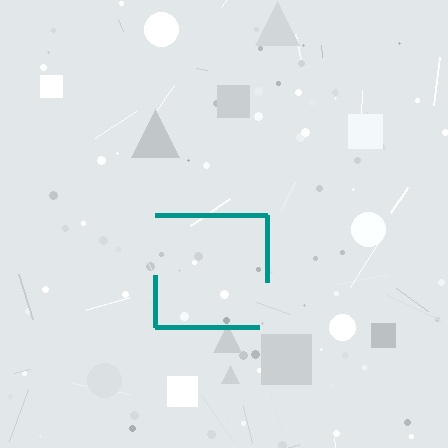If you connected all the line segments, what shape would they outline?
They would outline a square.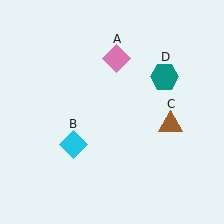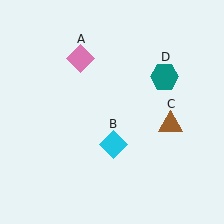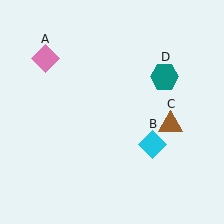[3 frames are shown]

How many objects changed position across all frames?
2 objects changed position: pink diamond (object A), cyan diamond (object B).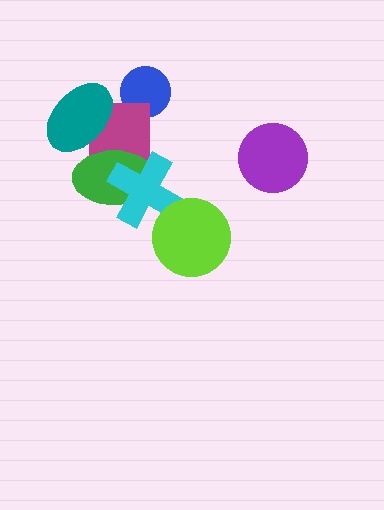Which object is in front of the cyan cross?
The lime circle is in front of the cyan cross.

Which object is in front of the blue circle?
The magenta square is in front of the blue circle.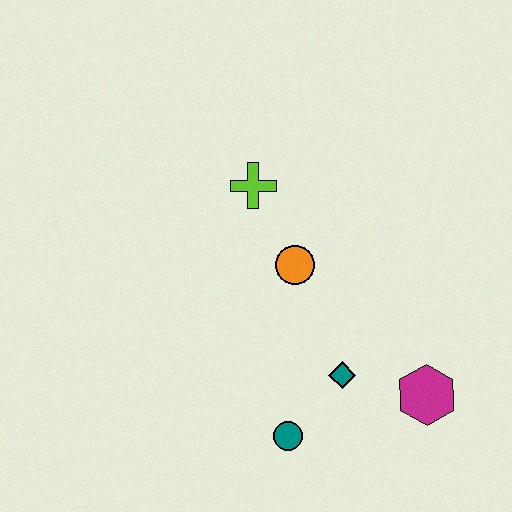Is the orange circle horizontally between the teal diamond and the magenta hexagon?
No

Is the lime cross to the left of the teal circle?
Yes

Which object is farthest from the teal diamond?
The lime cross is farthest from the teal diamond.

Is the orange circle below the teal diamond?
No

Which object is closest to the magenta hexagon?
The teal diamond is closest to the magenta hexagon.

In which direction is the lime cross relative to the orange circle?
The lime cross is above the orange circle.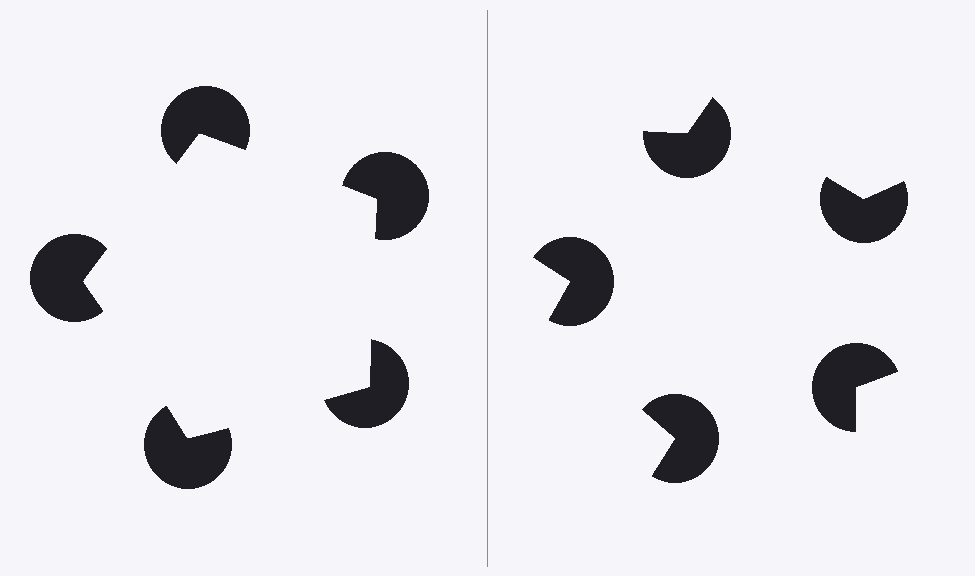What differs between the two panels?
The pac-man discs are positioned identically on both sides; only the wedge orientations differ. On the left they align to a pentagon; on the right they are misaligned.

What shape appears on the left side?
An illusory pentagon.